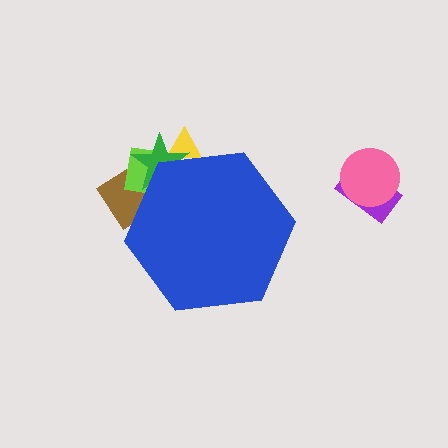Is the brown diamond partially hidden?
Yes, the brown diamond is partially hidden behind the blue hexagon.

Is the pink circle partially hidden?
No, the pink circle is fully visible.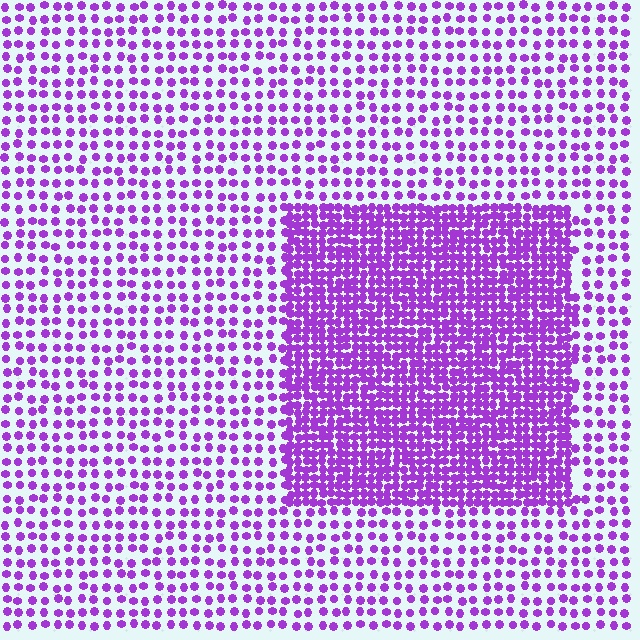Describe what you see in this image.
The image contains small purple elements arranged at two different densities. A rectangle-shaped region is visible where the elements are more densely packed than the surrounding area.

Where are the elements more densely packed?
The elements are more densely packed inside the rectangle boundary.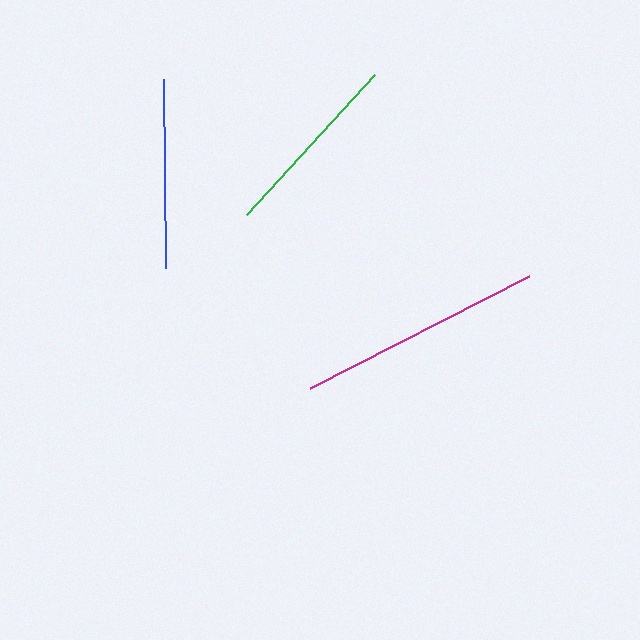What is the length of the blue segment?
The blue segment is approximately 188 pixels long.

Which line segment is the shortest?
The blue line is the shortest at approximately 188 pixels.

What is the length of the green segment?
The green segment is approximately 190 pixels long.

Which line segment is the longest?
The magenta line is the longest at approximately 246 pixels.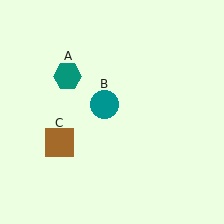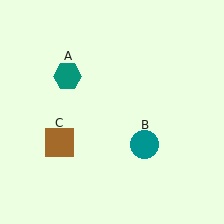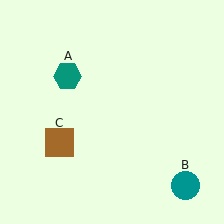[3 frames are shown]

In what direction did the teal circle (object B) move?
The teal circle (object B) moved down and to the right.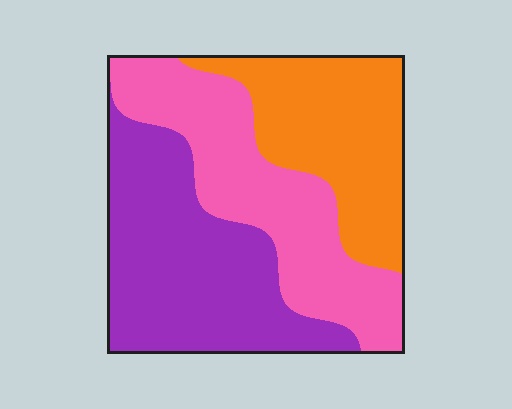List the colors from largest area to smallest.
From largest to smallest: purple, pink, orange.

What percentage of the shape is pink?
Pink takes up between a quarter and a half of the shape.